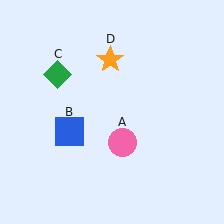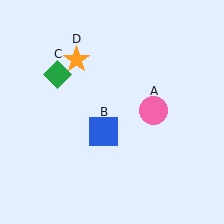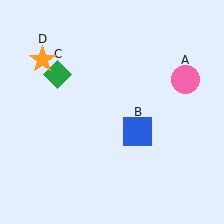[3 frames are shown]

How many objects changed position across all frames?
3 objects changed position: pink circle (object A), blue square (object B), orange star (object D).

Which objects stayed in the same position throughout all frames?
Green diamond (object C) remained stationary.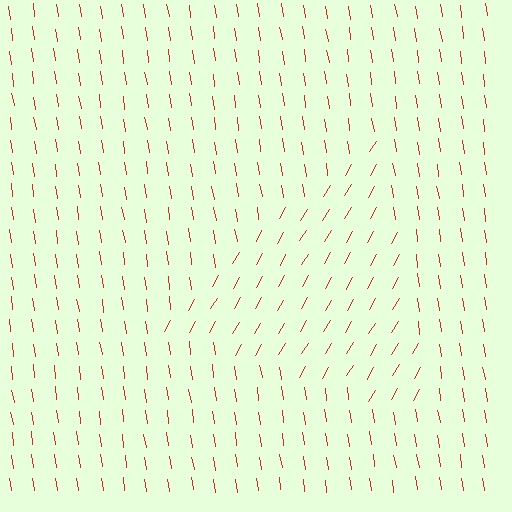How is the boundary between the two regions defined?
The boundary is defined purely by a change in line orientation (approximately 39 degrees difference). All lines are the same color and thickness.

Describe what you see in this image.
The image is filled with small red line segments. A triangle region in the image has lines oriented differently from the surrounding lines, creating a visible texture boundary.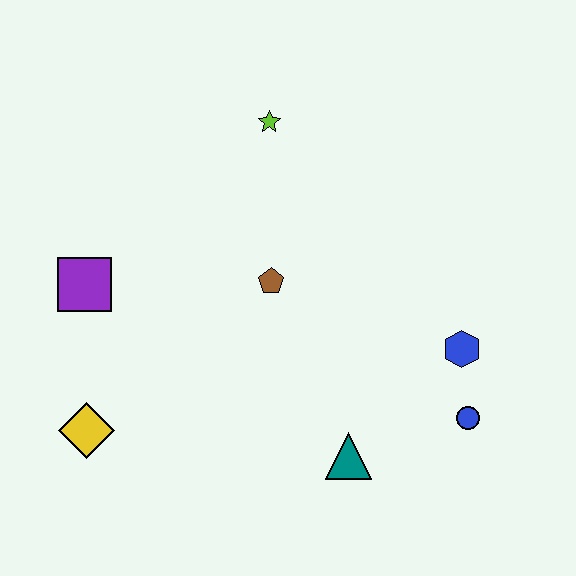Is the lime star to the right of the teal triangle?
No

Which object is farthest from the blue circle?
The purple square is farthest from the blue circle.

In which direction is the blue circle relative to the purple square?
The blue circle is to the right of the purple square.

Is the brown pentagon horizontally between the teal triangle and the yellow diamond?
Yes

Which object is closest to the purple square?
The yellow diamond is closest to the purple square.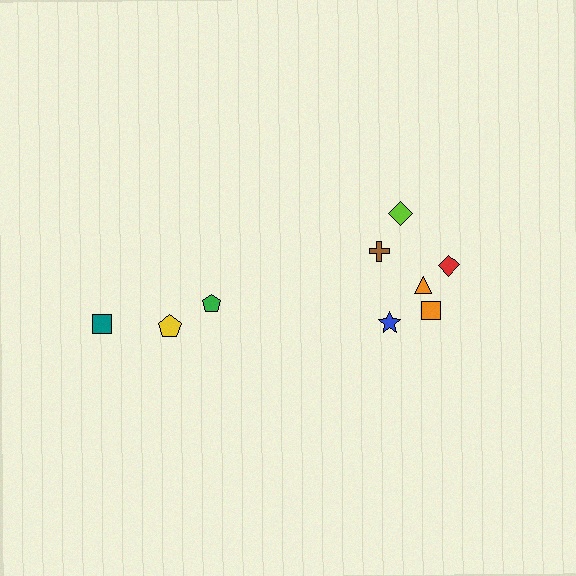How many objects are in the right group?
There are 6 objects.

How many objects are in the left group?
There are 3 objects.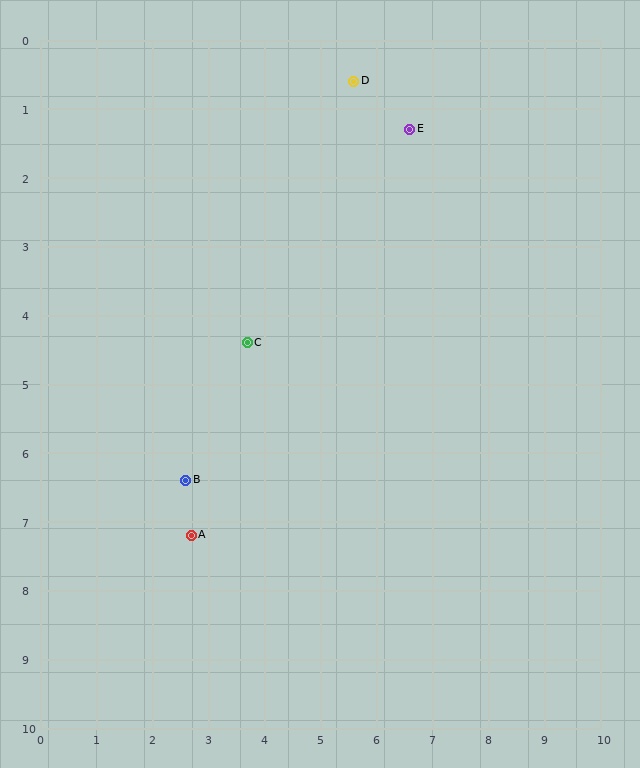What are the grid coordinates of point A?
Point A is at approximately (2.7, 7.2).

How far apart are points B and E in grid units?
Points B and E are about 6.5 grid units apart.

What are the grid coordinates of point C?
Point C is at approximately (3.7, 4.4).